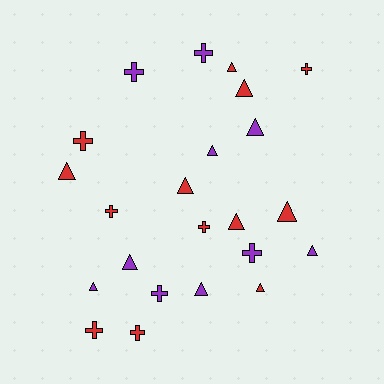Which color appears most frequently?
Red, with 13 objects.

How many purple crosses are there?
There are 4 purple crosses.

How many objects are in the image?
There are 23 objects.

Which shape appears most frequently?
Triangle, with 13 objects.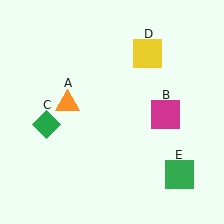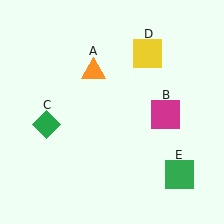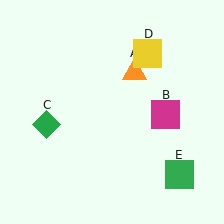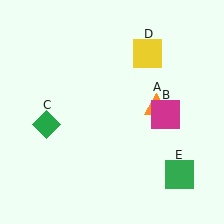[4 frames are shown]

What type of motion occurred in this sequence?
The orange triangle (object A) rotated clockwise around the center of the scene.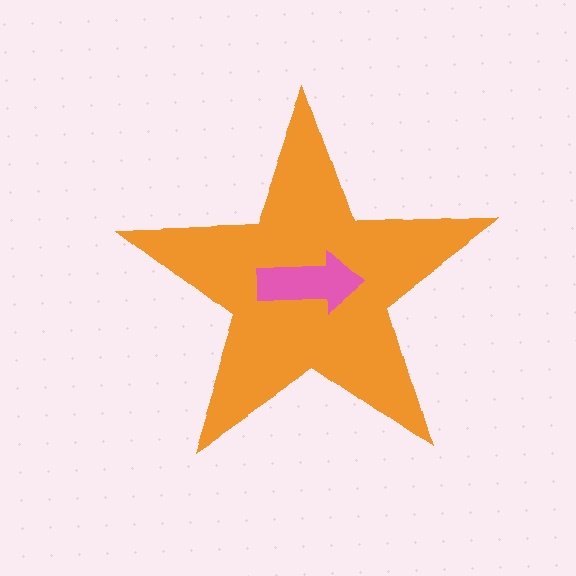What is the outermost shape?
The orange star.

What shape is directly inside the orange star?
The pink arrow.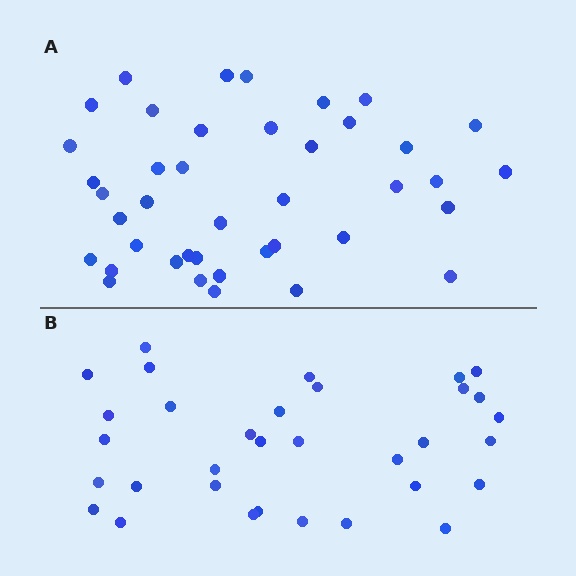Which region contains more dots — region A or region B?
Region A (the top region) has more dots.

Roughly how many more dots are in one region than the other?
Region A has roughly 8 or so more dots than region B.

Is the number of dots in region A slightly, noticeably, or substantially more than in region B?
Region A has only slightly more — the two regions are fairly close. The ratio is roughly 1.2 to 1.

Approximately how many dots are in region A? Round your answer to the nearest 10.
About 40 dots. (The exact count is 41, which rounds to 40.)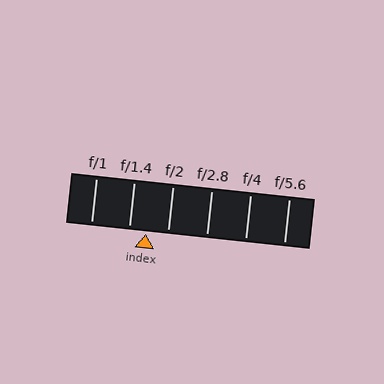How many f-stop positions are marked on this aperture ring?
There are 6 f-stop positions marked.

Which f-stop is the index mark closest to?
The index mark is closest to f/1.4.